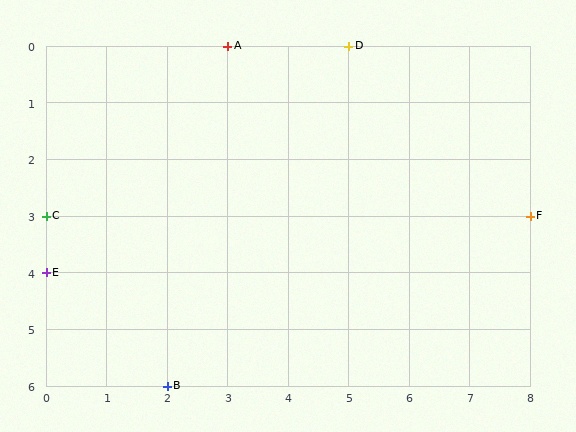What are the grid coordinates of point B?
Point B is at grid coordinates (2, 6).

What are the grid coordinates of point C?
Point C is at grid coordinates (0, 3).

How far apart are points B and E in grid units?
Points B and E are 2 columns and 2 rows apart (about 2.8 grid units diagonally).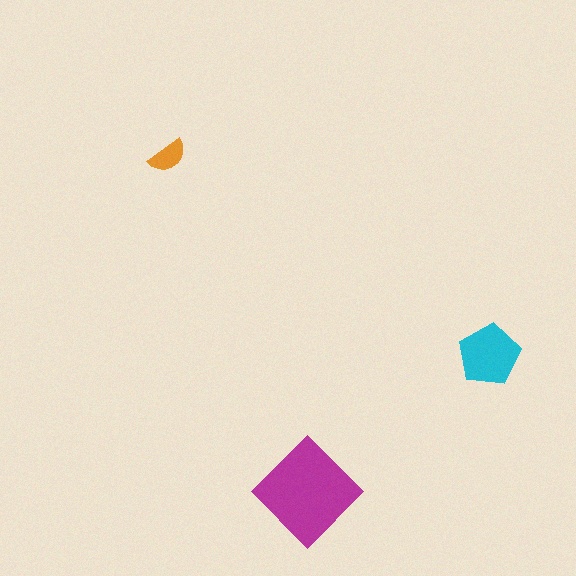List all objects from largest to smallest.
The magenta diamond, the cyan pentagon, the orange semicircle.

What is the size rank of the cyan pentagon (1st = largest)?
2nd.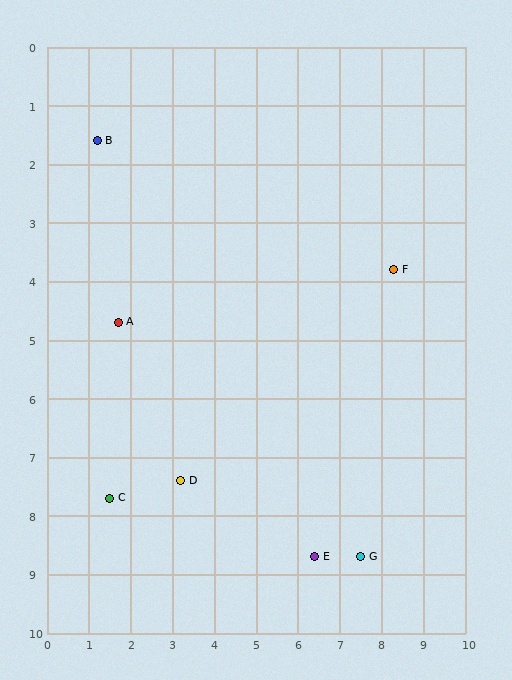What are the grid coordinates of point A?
Point A is at approximately (1.7, 4.7).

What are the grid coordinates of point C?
Point C is at approximately (1.5, 7.7).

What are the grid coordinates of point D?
Point D is at approximately (3.2, 7.4).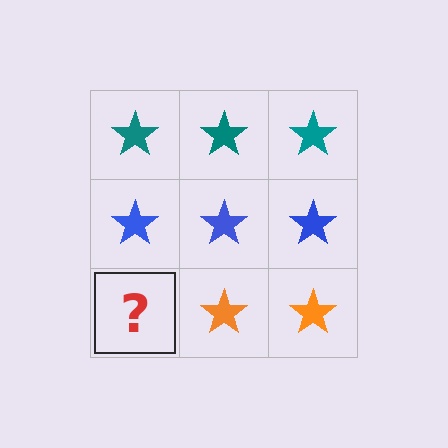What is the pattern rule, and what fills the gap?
The rule is that each row has a consistent color. The gap should be filled with an orange star.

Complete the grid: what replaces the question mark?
The question mark should be replaced with an orange star.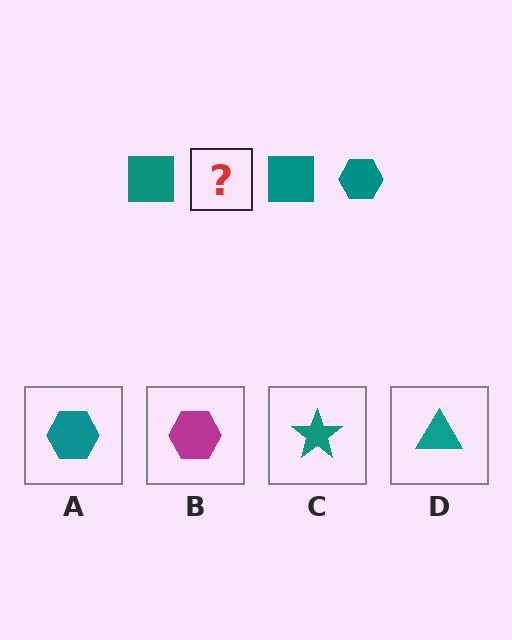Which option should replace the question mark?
Option A.